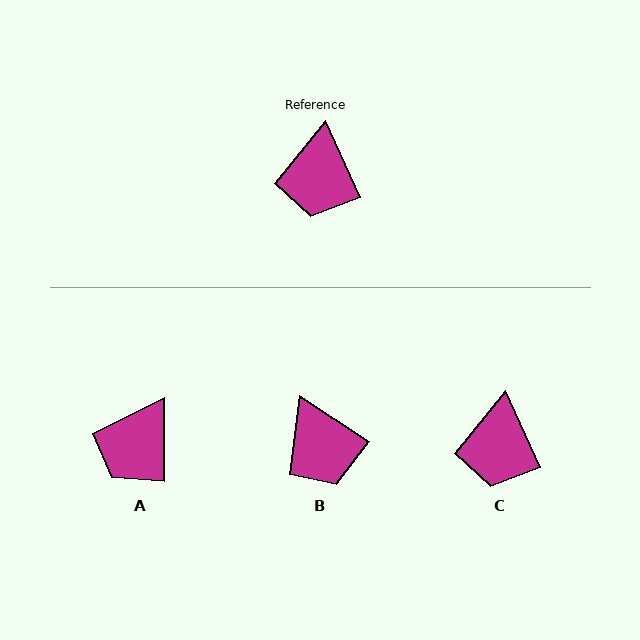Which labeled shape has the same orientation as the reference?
C.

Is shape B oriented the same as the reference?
No, it is off by about 31 degrees.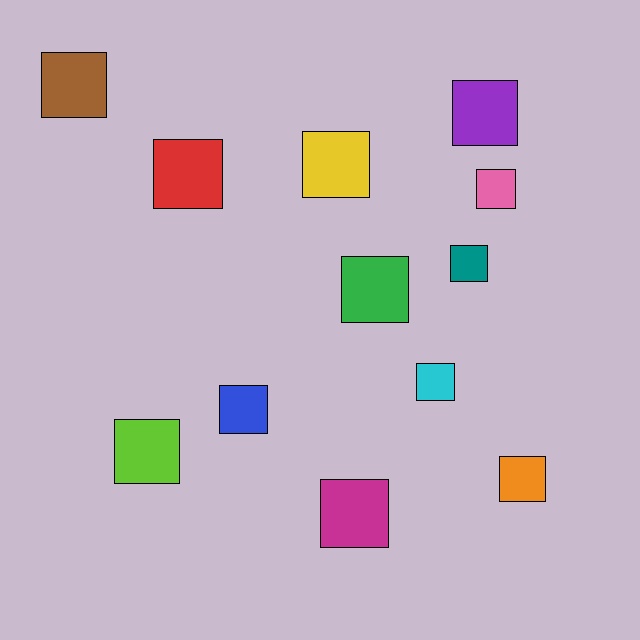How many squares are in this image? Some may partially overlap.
There are 12 squares.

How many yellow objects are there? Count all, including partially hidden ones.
There is 1 yellow object.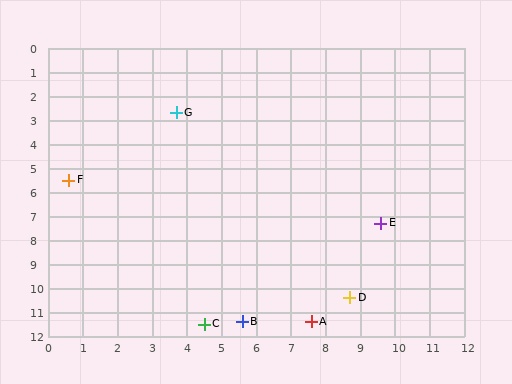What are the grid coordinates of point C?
Point C is at approximately (4.5, 11.5).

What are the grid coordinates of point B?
Point B is at approximately (5.6, 11.4).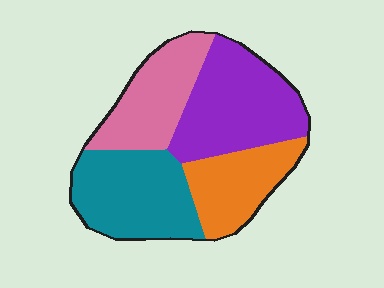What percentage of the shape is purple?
Purple takes up about one third (1/3) of the shape.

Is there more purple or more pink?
Purple.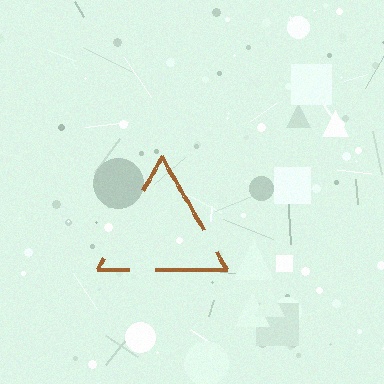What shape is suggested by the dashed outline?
The dashed outline suggests a triangle.